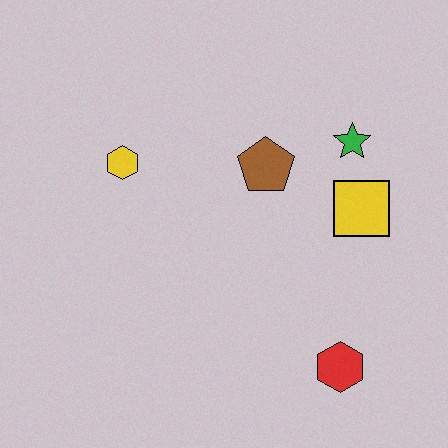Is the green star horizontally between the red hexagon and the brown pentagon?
No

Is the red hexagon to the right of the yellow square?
No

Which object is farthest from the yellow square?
The yellow hexagon is farthest from the yellow square.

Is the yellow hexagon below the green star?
Yes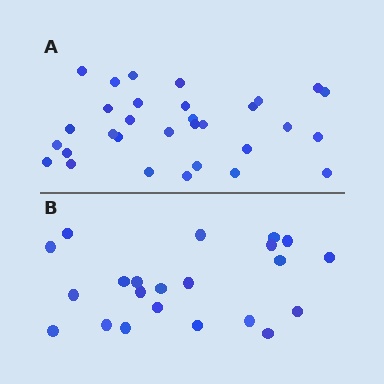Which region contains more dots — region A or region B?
Region A (the top region) has more dots.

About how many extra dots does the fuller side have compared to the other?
Region A has roughly 8 or so more dots than region B.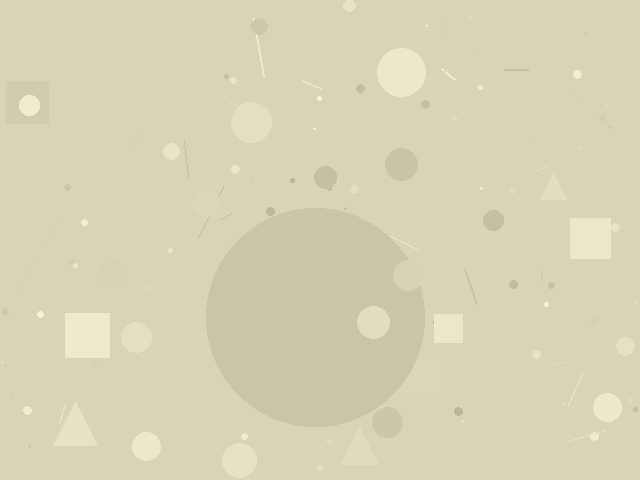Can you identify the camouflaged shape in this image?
The camouflaged shape is a circle.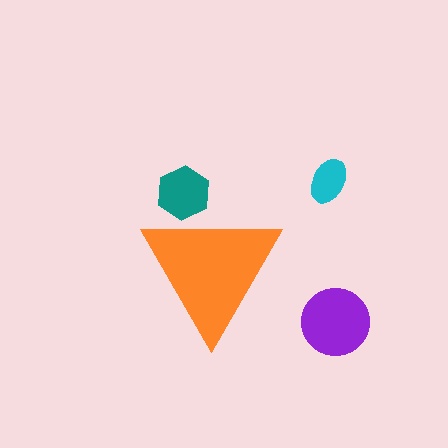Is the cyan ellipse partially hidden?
No, the cyan ellipse is fully visible.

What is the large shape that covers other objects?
An orange triangle.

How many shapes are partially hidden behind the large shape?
1 shape is partially hidden.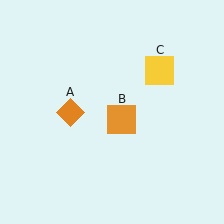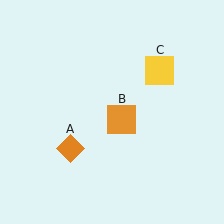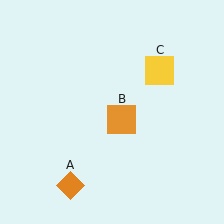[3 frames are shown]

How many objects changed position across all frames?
1 object changed position: orange diamond (object A).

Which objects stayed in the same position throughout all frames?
Orange square (object B) and yellow square (object C) remained stationary.